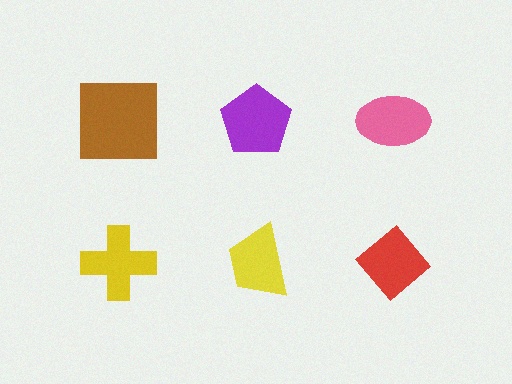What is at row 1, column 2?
A purple pentagon.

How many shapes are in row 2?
3 shapes.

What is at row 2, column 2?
A yellow trapezoid.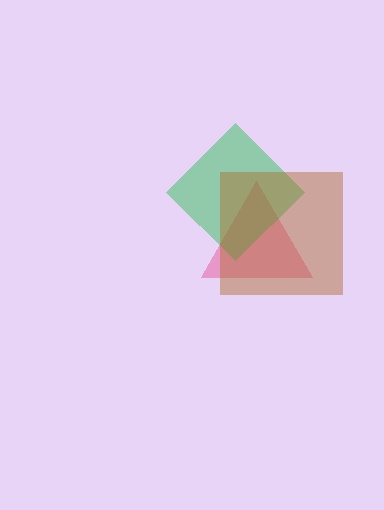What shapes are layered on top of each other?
The layered shapes are: a pink triangle, a green diamond, a brown square.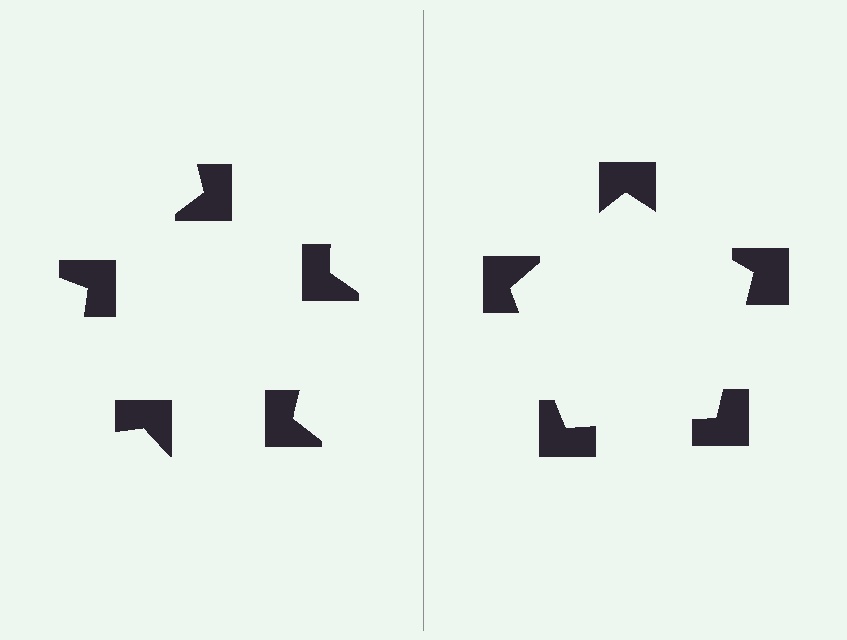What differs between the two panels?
The notched squares are positioned identically on both sides; only the wedge orientations differ. On the right they align to a pentagon; on the left they are misaligned.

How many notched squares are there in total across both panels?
10 — 5 on each side.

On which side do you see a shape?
An illusory pentagon appears on the right side. On the left side the wedge cuts are rotated, so no coherent shape forms.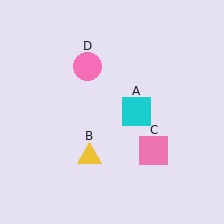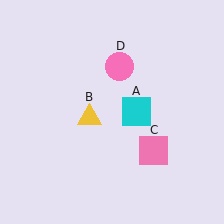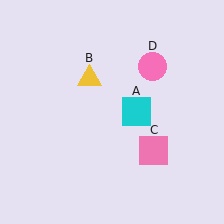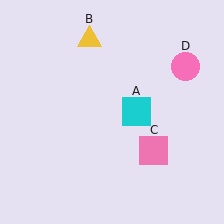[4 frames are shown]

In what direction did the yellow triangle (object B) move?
The yellow triangle (object B) moved up.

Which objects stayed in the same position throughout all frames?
Cyan square (object A) and pink square (object C) remained stationary.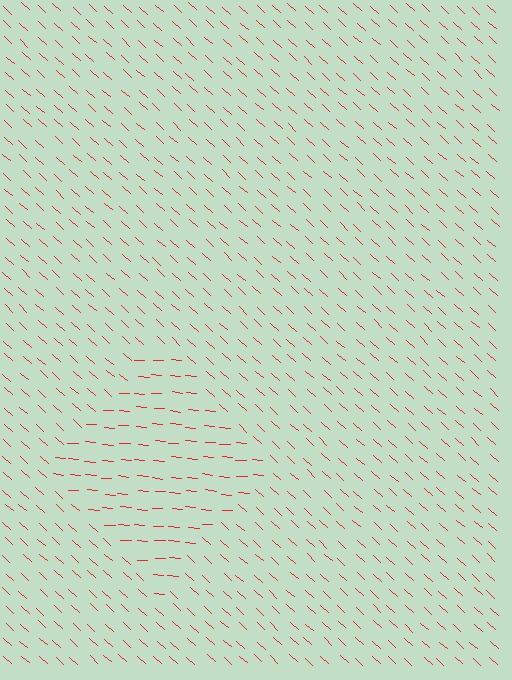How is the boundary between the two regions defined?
The boundary is defined purely by a change in line orientation (approximately 38 degrees difference). All lines are the same color and thickness.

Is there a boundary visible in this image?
Yes, there is a texture boundary formed by a change in line orientation.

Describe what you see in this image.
The image is filled with small red line segments. A diamond region in the image has lines oriented differently from the surrounding lines, creating a visible texture boundary.